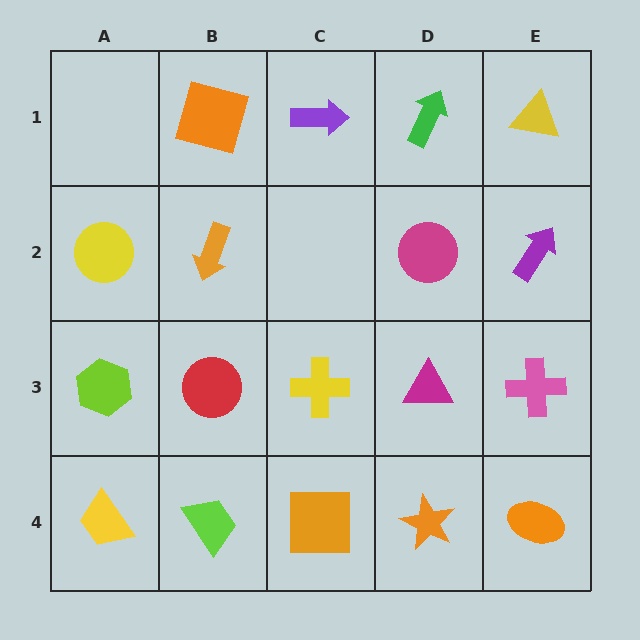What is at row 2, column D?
A magenta circle.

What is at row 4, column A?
A yellow trapezoid.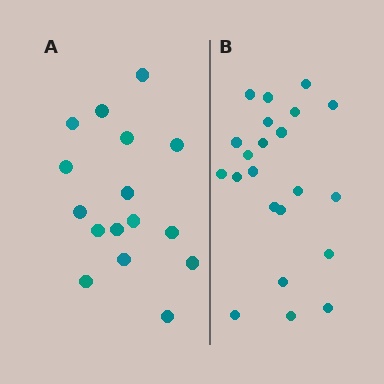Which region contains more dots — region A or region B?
Region B (the right region) has more dots.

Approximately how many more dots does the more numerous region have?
Region B has about 6 more dots than region A.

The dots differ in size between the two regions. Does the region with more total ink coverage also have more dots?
No. Region A has more total ink coverage because its dots are larger, but region B actually contains more individual dots. Total area can be misleading — the number of items is what matters here.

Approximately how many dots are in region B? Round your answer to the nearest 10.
About 20 dots. (The exact count is 22, which rounds to 20.)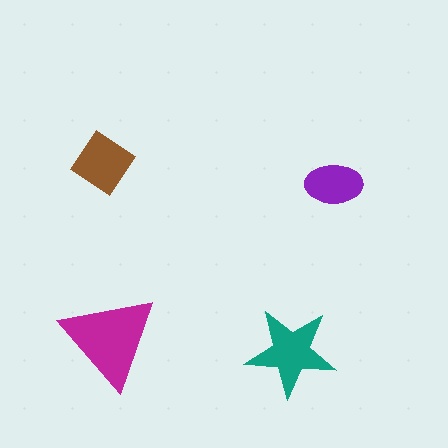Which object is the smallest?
The purple ellipse.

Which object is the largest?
The magenta triangle.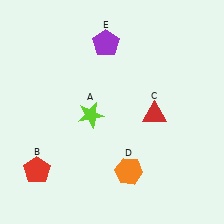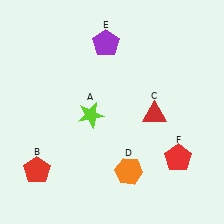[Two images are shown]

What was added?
A red pentagon (F) was added in Image 2.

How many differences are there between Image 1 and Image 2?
There is 1 difference between the two images.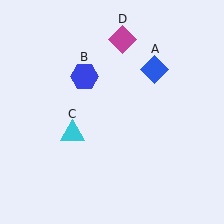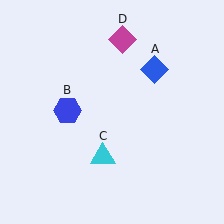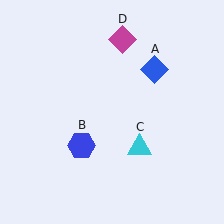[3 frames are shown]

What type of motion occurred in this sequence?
The blue hexagon (object B), cyan triangle (object C) rotated counterclockwise around the center of the scene.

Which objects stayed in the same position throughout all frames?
Blue diamond (object A) and magenta diamond (object D) remained stationary.